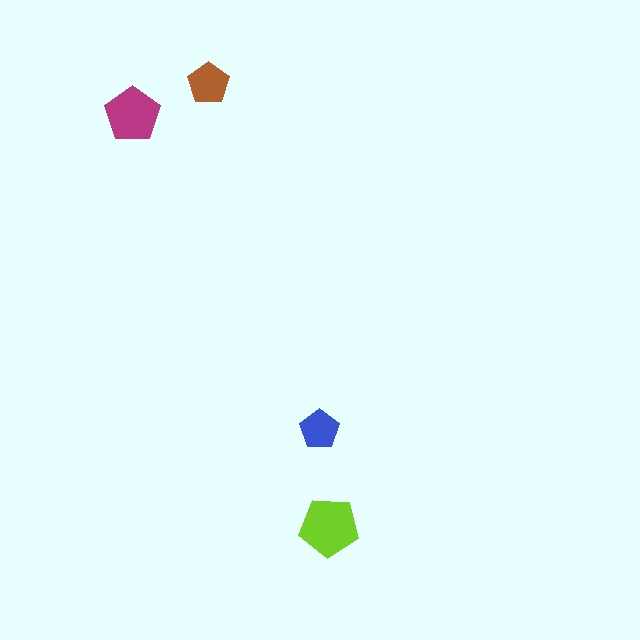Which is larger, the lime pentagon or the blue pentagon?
The lime one.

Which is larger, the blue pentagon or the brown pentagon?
The brown one.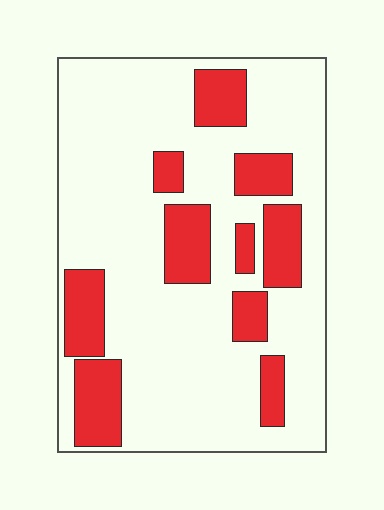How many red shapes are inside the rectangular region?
10.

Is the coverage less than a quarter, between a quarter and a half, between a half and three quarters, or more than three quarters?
Less than a quarter.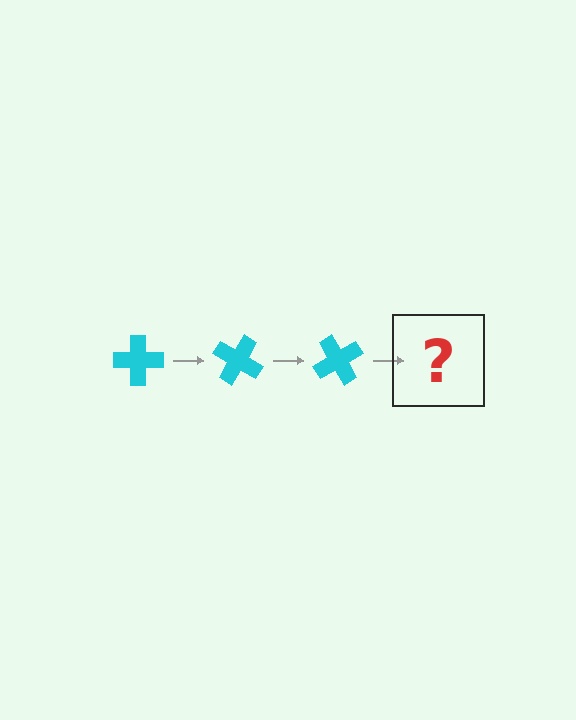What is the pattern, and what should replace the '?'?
The pattern is that the cross rotates 30 degrees each step. The '?' should be a cyan cross rotated 90 degrees.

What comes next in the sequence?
The next element should be a cyan cross rotated 90 degrees.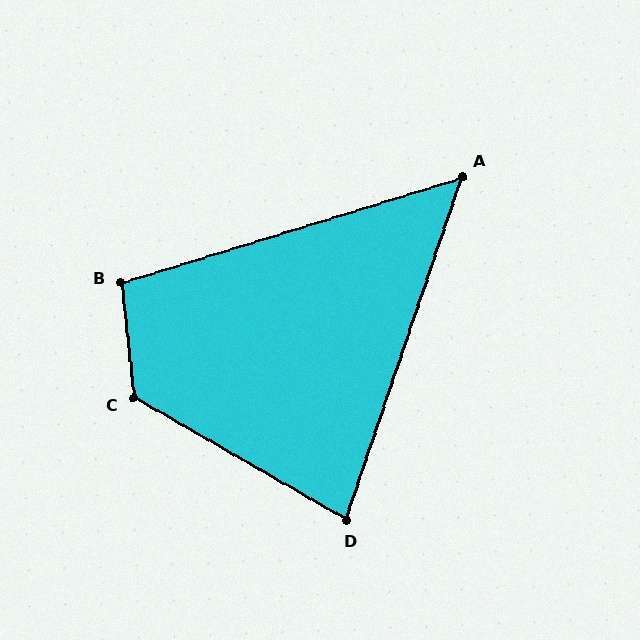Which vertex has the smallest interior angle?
A, at approximately 54 degrees.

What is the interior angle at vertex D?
Approximately 79 degrees (acute).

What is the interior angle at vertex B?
Approximately 101 degrees (obtuse).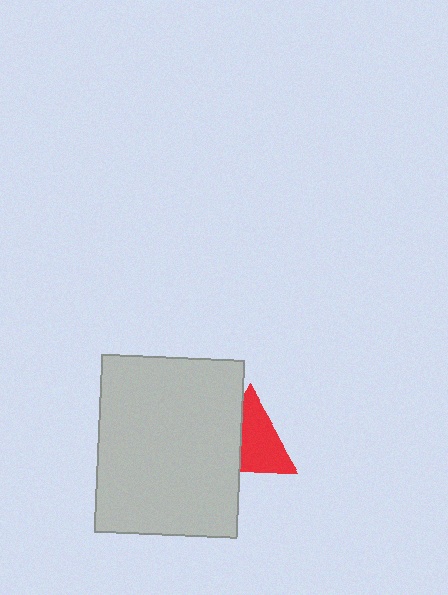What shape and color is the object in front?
The object in front is a light gray rectangle.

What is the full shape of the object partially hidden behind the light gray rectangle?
The partially hidden object is a red triangle.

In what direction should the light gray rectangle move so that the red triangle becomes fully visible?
The light gray rectangle should move left. That is the shortest direction to clear the overlap and leave the red triangle fully visible.